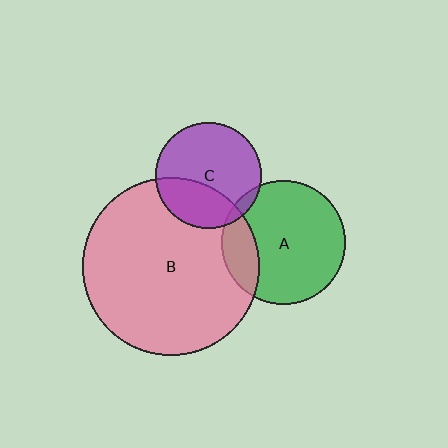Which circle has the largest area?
Circle B (pink).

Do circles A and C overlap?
Yes.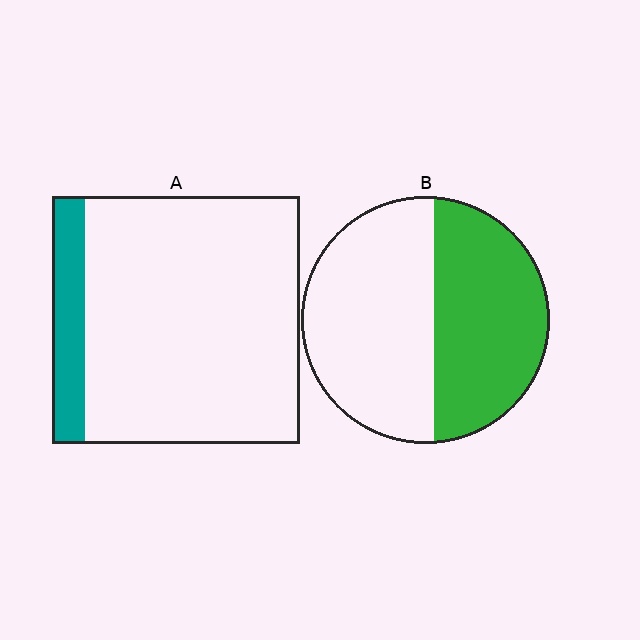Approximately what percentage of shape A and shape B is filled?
A is approximately 15% and B is approximately 45%.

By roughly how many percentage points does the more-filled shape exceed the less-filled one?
By roughly 30 percentage points (B over A).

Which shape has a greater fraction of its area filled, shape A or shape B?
Shape B.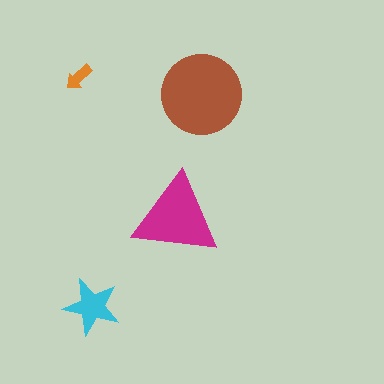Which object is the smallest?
The orange arrow.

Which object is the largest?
The brown circle.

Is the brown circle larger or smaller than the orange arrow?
Larger.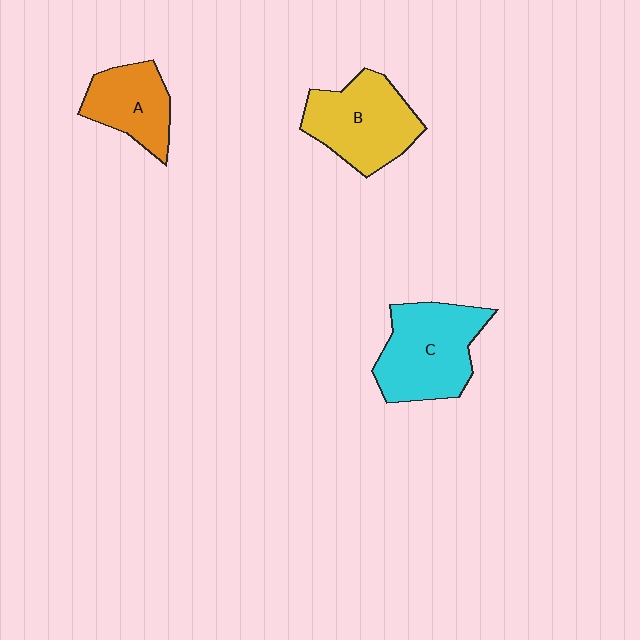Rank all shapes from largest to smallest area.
From largest to smallest: C (cyan), B (yellow), A (orange).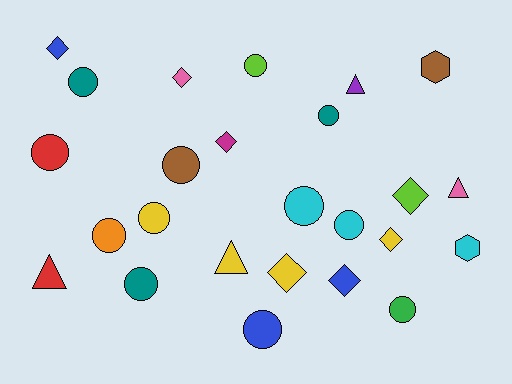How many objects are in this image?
There are 25 objects.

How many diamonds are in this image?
There are 7 diamonds.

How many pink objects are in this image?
There are 2 pink objects.